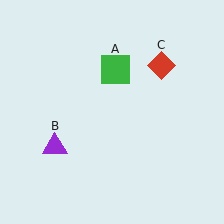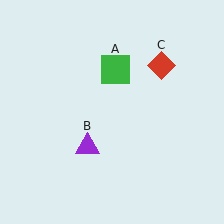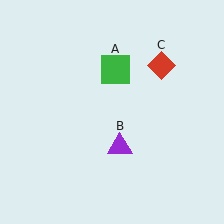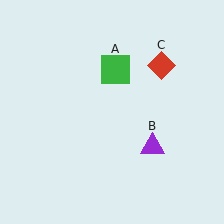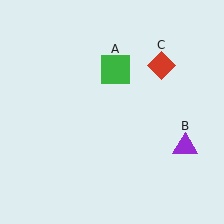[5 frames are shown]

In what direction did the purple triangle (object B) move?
The purple triangle (object B) moved right.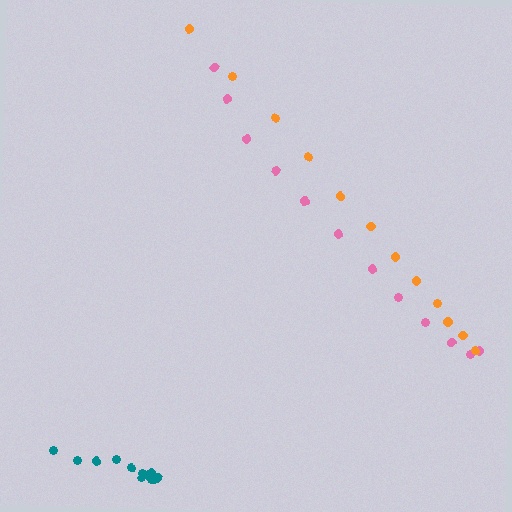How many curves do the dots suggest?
There are 3 distinct paths.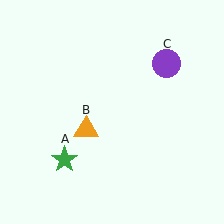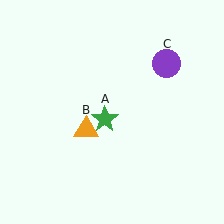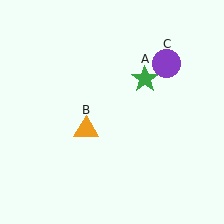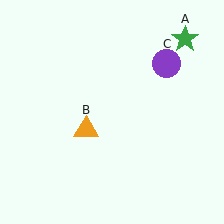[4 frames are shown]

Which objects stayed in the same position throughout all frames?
Orange triangle (object B) and purple circle (object C) remained stationary.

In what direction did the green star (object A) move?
The green star (object A) moved up and to the right.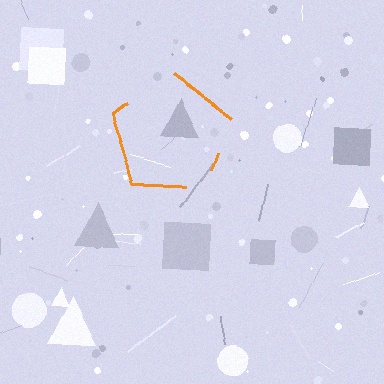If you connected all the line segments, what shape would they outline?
They would outline a pentagon.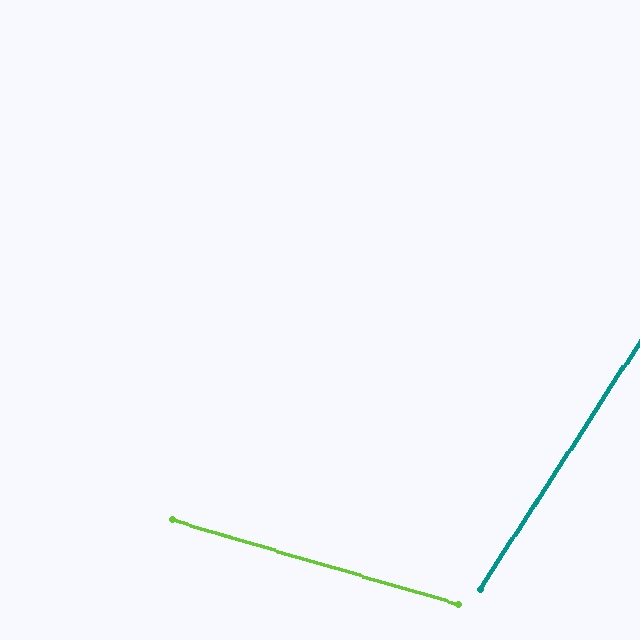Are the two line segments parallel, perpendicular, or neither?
Neither parallel nor perpendicular — they differ by about 73°.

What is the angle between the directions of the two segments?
Approximately 73 degrees.